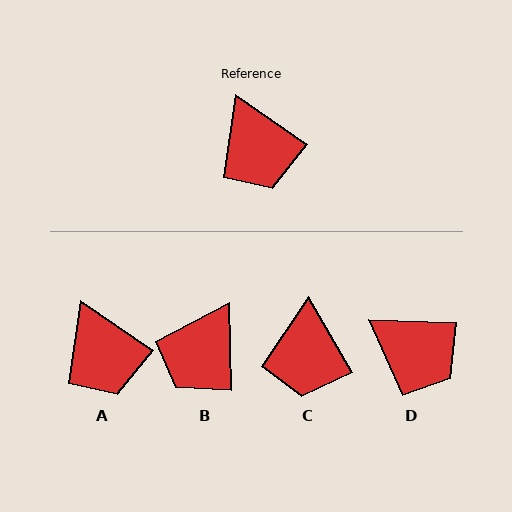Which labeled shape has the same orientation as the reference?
A.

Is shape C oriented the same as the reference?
No, it is off by about 25 degrees.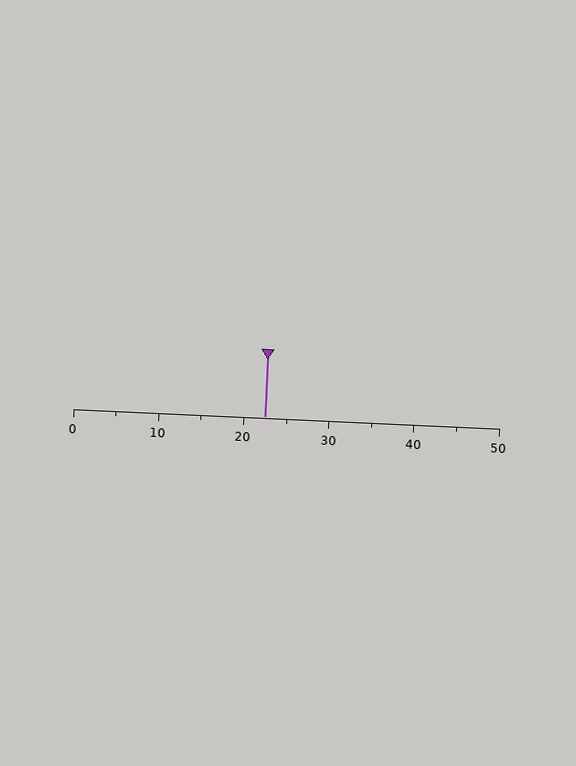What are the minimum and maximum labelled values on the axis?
The axis runs from 0 to 50.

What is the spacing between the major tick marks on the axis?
The major ticks are spaced 10 apart.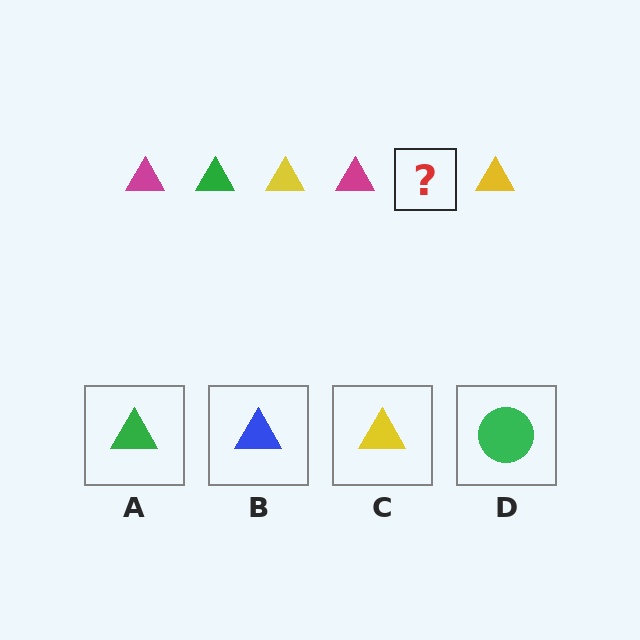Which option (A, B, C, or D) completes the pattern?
A.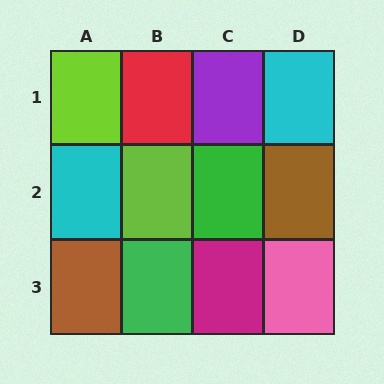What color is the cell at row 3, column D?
Pink.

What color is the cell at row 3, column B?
Green.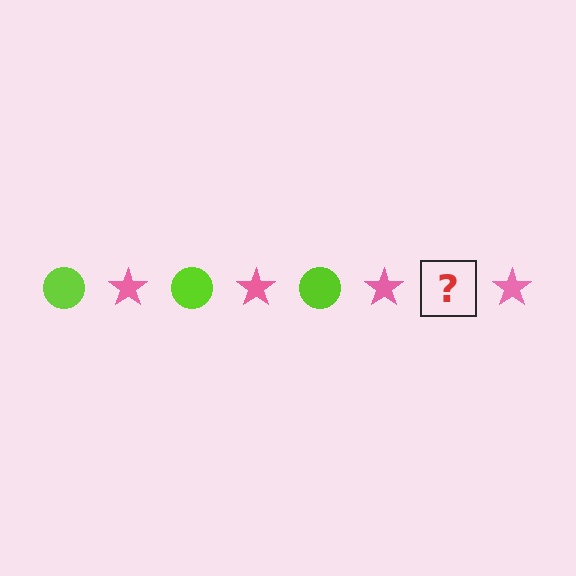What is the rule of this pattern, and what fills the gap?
The rule is that the pattern alternates between lime circle and pink star. The gap should be filled with a lime circle.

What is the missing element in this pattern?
The missing element is a lime circle.